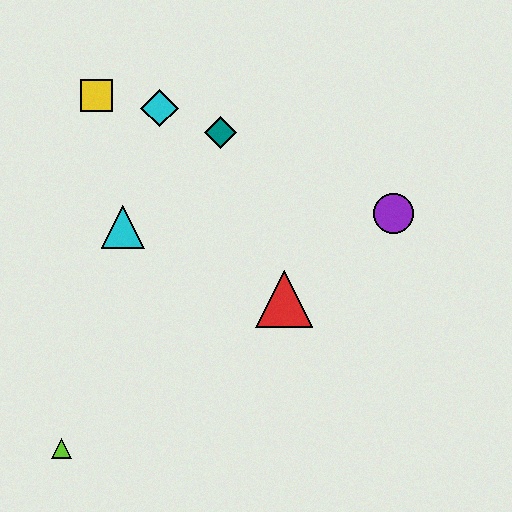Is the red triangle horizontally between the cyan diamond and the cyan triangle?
No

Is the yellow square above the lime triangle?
Yes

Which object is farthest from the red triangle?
The yellow square is farthest from the red triangle.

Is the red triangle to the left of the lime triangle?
No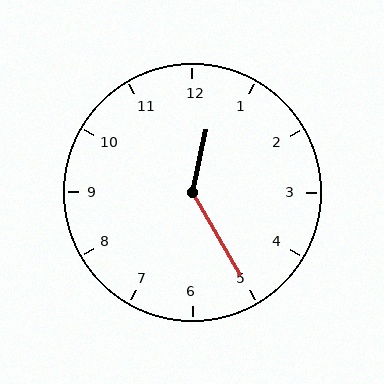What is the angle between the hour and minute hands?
Approximately 138 degrees.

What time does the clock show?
12:25.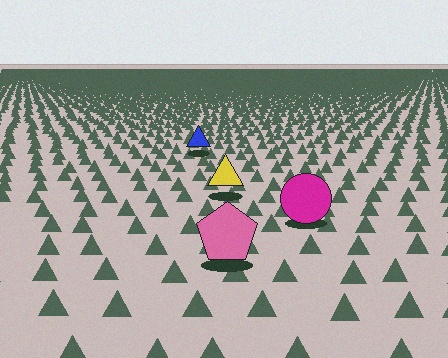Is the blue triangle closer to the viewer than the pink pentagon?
No. The pink pentagon is closer — you can tell from the texture gradient: the ground texture is coarser near it.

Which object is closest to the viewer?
The pink pentagon is closest. The texture marks near it are larger and more spread out.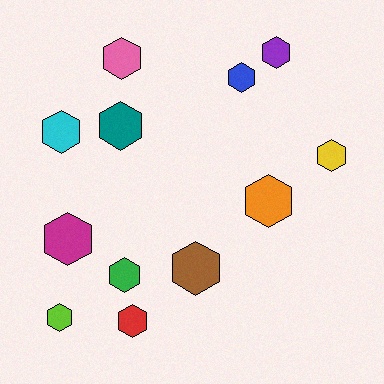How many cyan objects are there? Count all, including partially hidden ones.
There is 1 cyan object.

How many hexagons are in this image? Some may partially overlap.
There are 12 hexagons.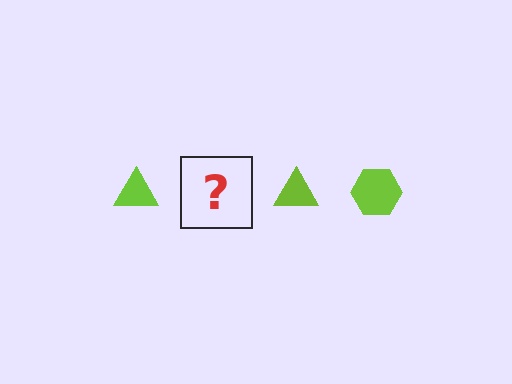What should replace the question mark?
The question mark should be replaced with a lime hexagon.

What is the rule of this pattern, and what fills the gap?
The rule is that the pattern cycles through triangle, hexagon shapes in lime. The gap should be filled with a lime hexagon.